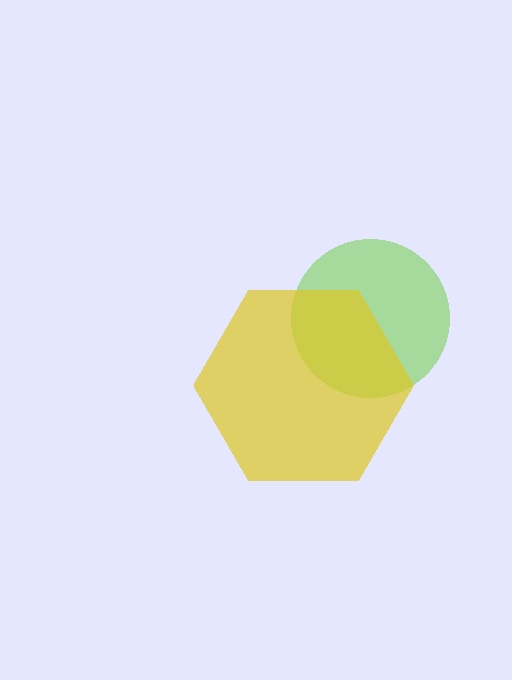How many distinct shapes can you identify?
There are 2 distinct shapes: a lime circle, a yellow hexagon.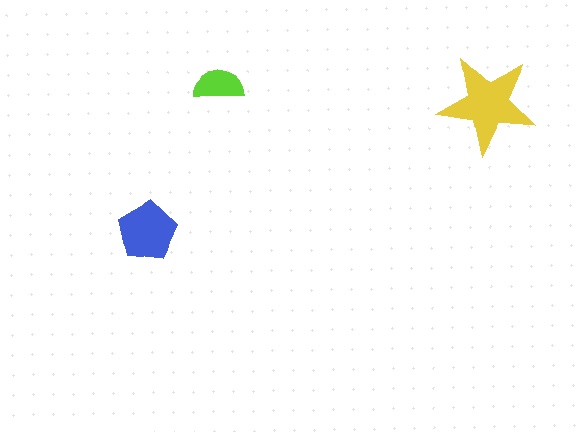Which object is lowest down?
The blue pentagon is bottommost.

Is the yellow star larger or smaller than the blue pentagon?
Larger.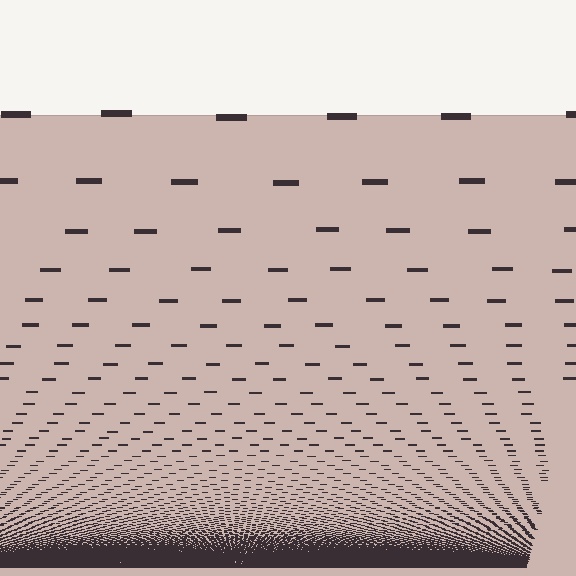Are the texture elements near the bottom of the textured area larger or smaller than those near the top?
Smaller. The gradient is inverted — elements near the bottom are smaller and denser.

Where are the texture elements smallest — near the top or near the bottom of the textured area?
Near the bottom.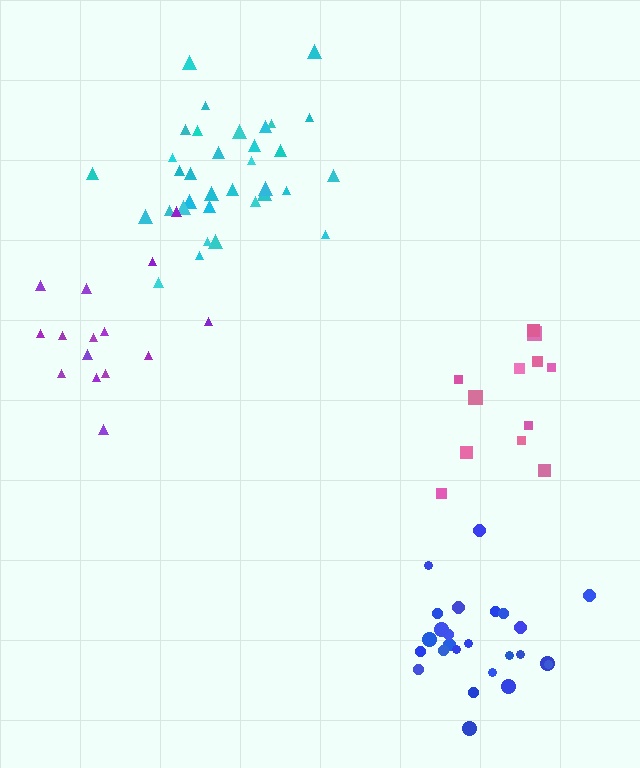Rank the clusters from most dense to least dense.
blue, cyan, pink, purple.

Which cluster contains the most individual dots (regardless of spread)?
Cyan (34).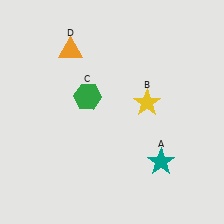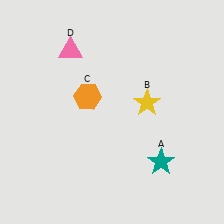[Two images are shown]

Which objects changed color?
C changed from green to orange. D changed from orange to pink.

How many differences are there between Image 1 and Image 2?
There are 2 differences between the two images.